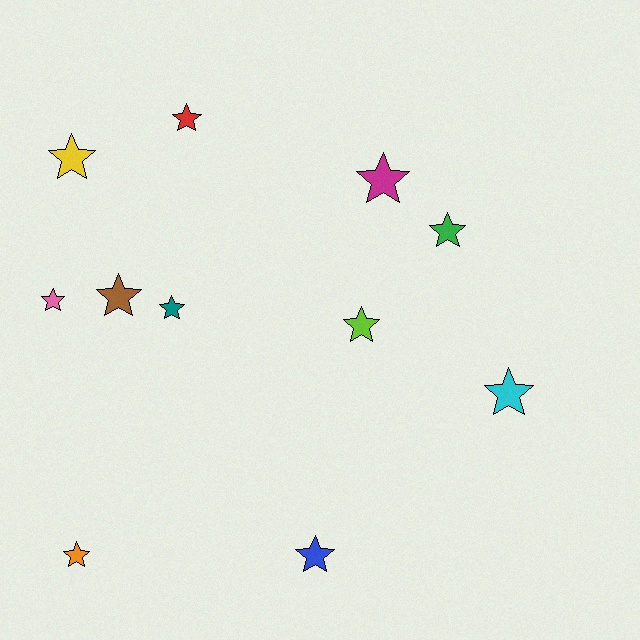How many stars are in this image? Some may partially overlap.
There are 11 stars.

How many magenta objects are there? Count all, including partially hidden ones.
There is 1 magenta object.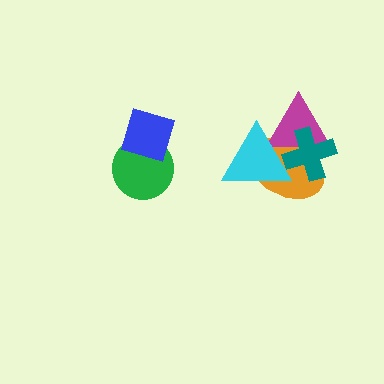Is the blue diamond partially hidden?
No, no other shape covers it.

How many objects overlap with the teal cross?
3 objects overlap with the teal cross.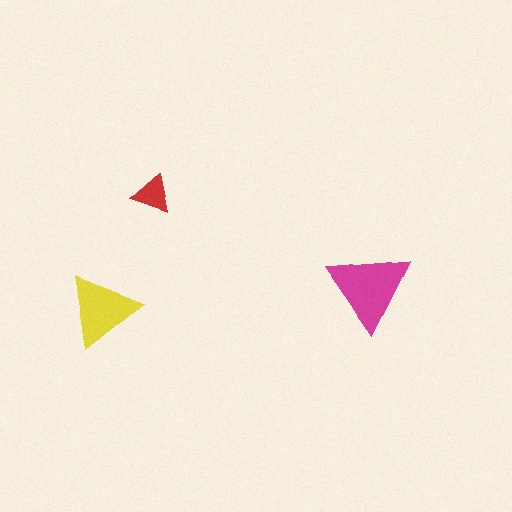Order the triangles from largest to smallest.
the magenta one, the yellow one, the red one.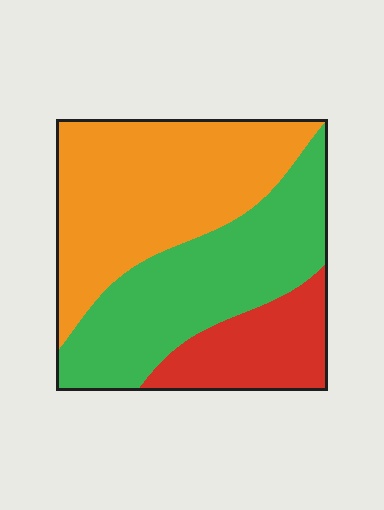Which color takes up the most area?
Orange, at roughly 45%.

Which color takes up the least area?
Red, at roughly 20%.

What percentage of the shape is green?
Green takes up between a third and a half of the shape.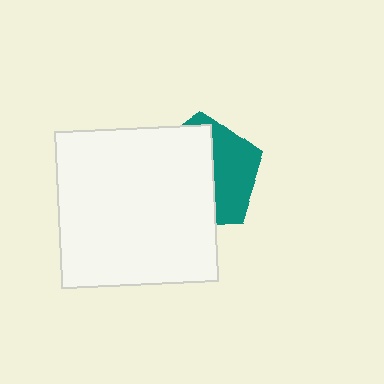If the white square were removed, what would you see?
You would see the complete teal pentagon.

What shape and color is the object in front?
The object in front is a white square.